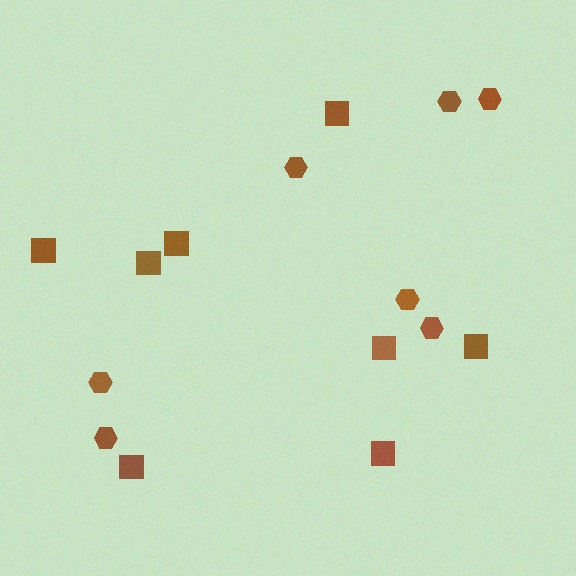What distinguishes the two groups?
There are 2 groups: one group of hexagons (7) and one group of squares (8).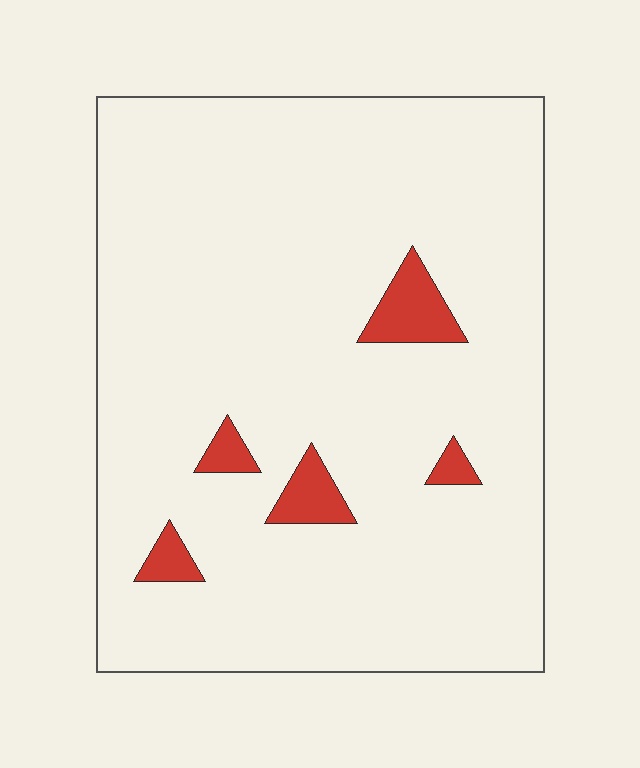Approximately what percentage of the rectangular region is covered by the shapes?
Approximately 5%.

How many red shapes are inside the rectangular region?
5.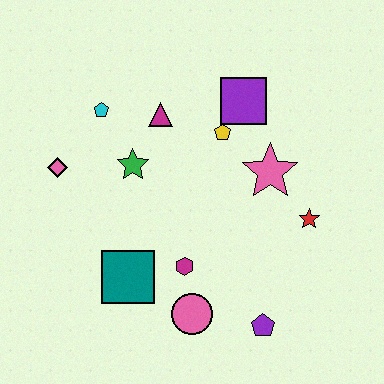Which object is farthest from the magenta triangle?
The purple pentagon is farthest from the magenta triangle.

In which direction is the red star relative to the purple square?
The red star is below the purple square.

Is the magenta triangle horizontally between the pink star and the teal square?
Yes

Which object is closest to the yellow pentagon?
The purple square is closest to the yellow pentagon.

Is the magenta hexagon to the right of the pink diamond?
Yes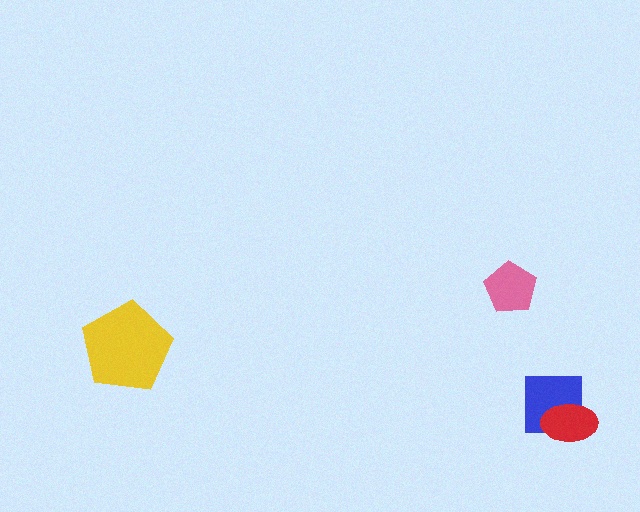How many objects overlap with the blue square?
1 object overlaps with the blue square.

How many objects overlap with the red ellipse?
1 object overlaps with the red ellipse.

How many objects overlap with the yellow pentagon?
0 objects overlap with the yellow pentagon.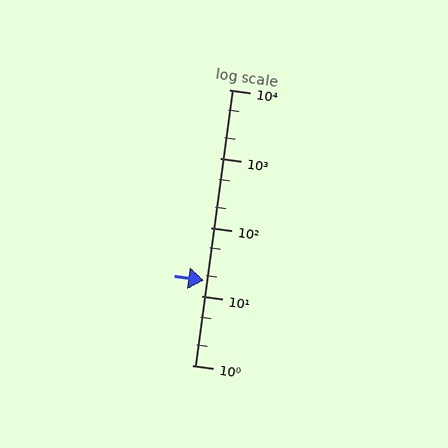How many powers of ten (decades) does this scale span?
The scale spans 4 decades, from 1 to 10000.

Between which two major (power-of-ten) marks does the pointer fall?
The pointer is between 10 and 100.